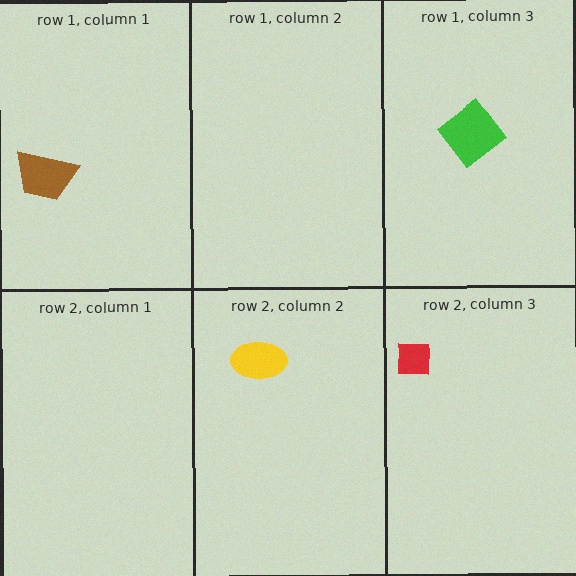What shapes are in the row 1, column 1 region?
The brown trapezoid.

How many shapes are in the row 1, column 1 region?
1.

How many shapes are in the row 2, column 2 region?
1.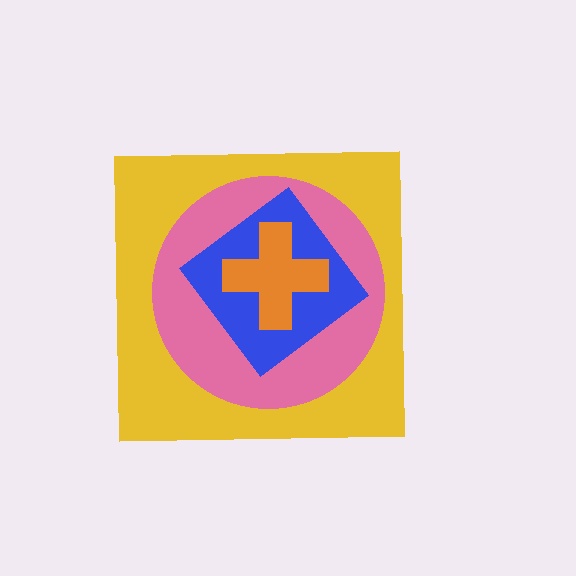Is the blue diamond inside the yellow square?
Yes.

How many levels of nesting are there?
4.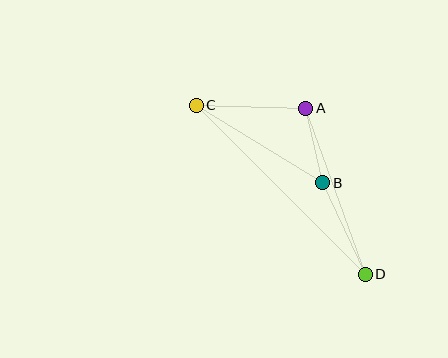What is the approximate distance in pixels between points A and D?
The distance between A and D is approximately 177 pixels.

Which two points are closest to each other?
Points A and B are closest to each other.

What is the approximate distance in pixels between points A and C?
The distance between A and C is approximately 109 pixels.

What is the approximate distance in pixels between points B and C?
The distance between B and C is approximately 148 pixels.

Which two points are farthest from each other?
Points C and D are farthest from each other.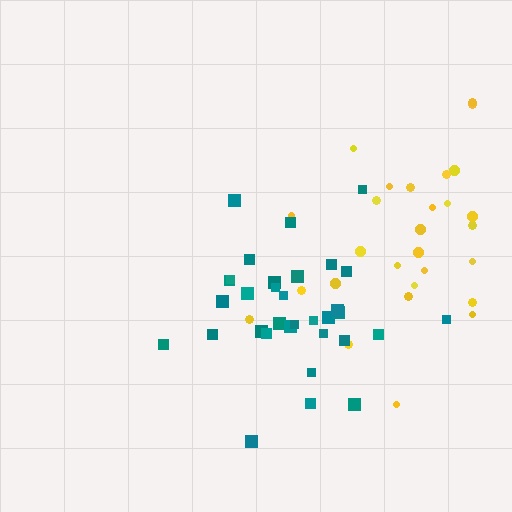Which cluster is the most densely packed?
Teal.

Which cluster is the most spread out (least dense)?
Yellow.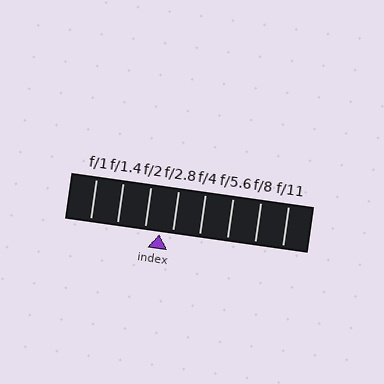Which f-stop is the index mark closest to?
The index mark is closest to f/2.8.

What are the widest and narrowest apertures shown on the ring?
The widest aperture shown is f/1 and the narrowest is f/11.